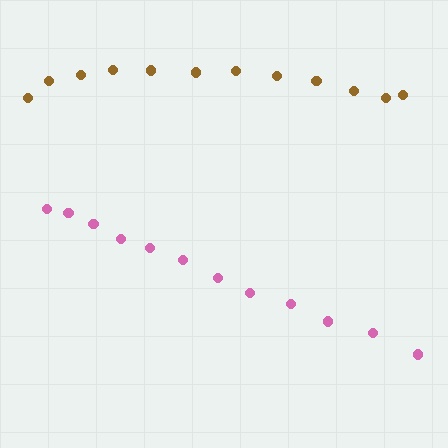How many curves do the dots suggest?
There are 2 distinct paths.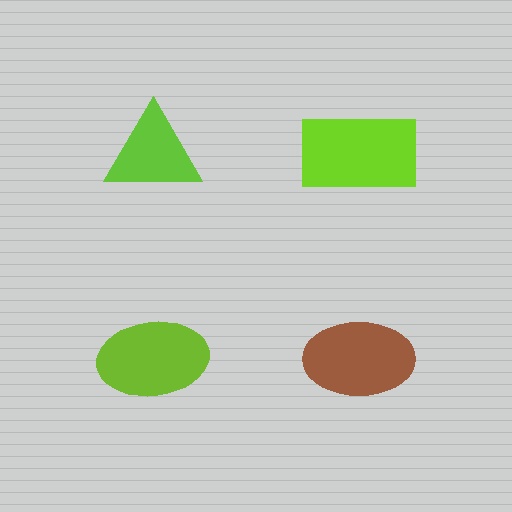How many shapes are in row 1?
2 shapes.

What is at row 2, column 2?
A brown ellipse.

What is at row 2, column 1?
A lime ellipse.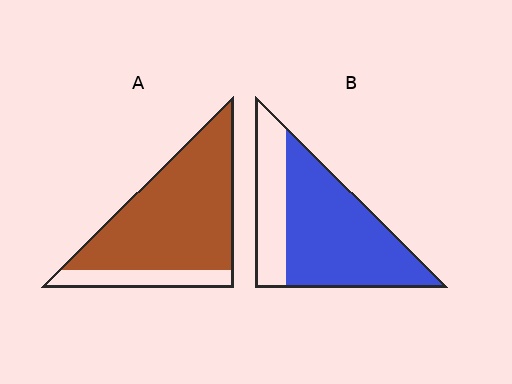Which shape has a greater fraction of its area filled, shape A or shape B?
Shape A.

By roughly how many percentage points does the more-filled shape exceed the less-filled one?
By roughly 10 percentage points (A over B).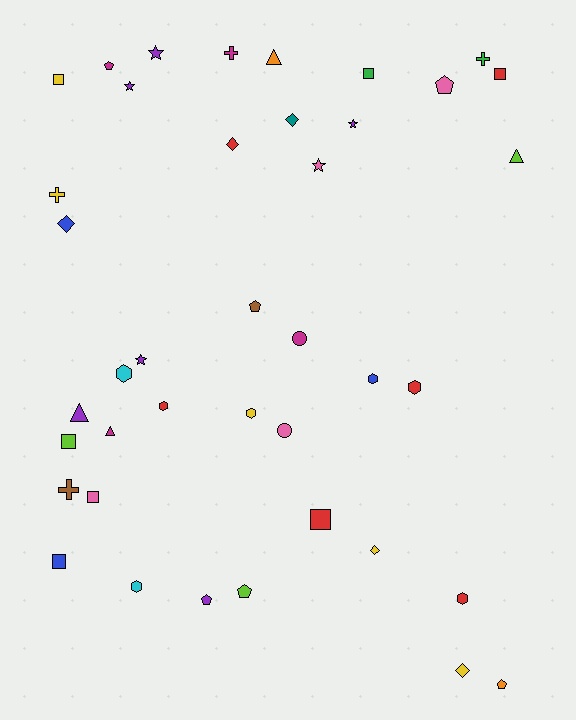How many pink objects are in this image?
There are 4 pink objects.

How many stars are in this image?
There are 5 stars.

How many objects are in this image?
There are 40 objects.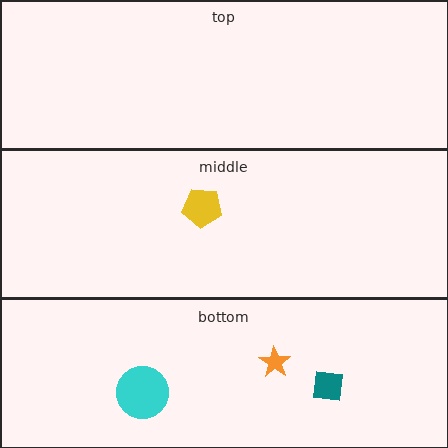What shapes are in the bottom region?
The orange star, the teal square, the cyan circle.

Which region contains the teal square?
The bottom region.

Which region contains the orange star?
The bottom region.